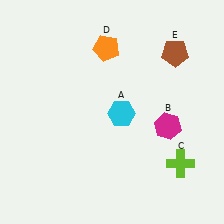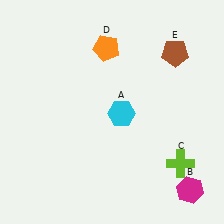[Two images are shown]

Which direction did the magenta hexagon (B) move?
The magenta hexagon (B) moved down.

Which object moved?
The magenta hexagon (B) moved down.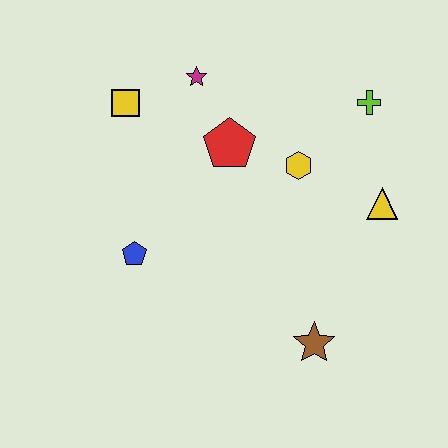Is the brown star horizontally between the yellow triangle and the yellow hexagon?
Yes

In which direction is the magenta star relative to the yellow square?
The magenta star is to the right of the yellow square.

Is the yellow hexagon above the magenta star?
No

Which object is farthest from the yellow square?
The brown star is farthest from the yellow square.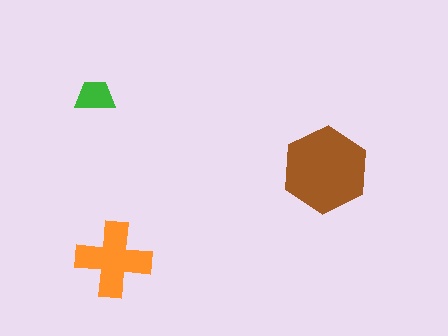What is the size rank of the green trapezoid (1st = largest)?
3rd.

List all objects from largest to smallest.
The brown hexagon, the orange cross, the green trapezoid.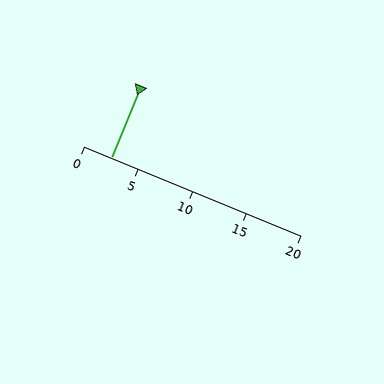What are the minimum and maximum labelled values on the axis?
The axis runs from 0 to 20.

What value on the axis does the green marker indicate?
The marker indicates approximately 2.5.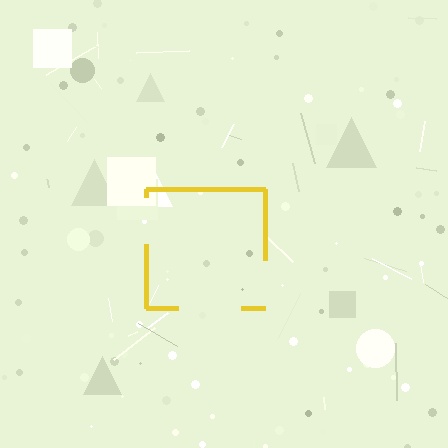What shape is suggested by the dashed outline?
The dashed outline suggests a square.